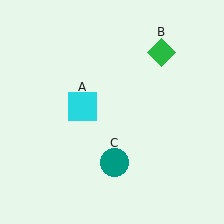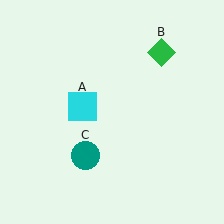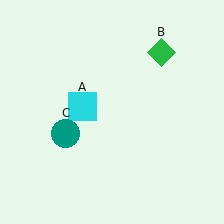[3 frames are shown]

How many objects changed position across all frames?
1 object changed position: teal circle (object C).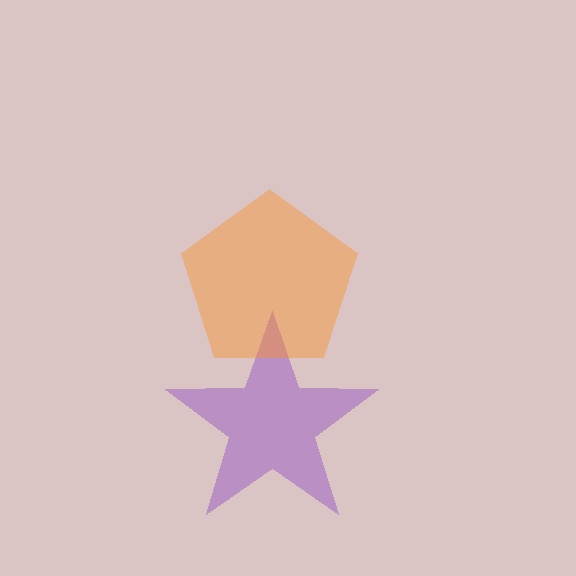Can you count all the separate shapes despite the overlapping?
Yes, there are 2 separate shapes.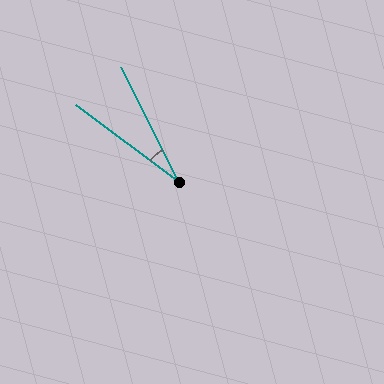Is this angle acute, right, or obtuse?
It is acute.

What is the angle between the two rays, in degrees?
Approximately 27 degrees.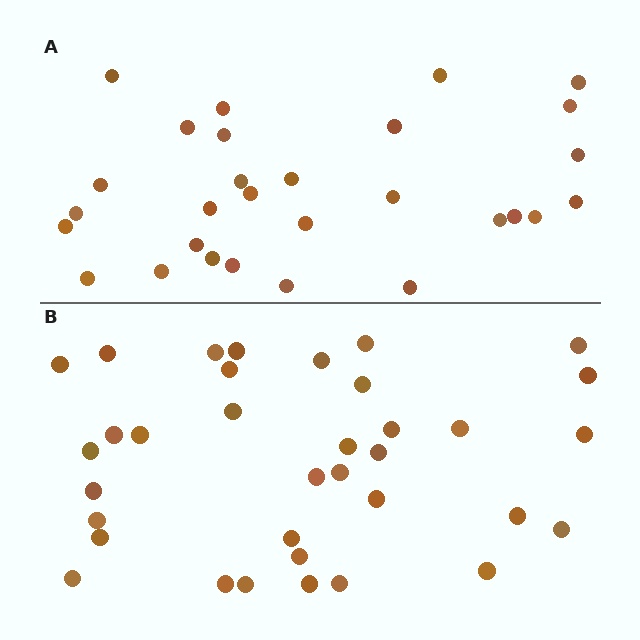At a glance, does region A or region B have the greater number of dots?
Region B (the bottom region) has more dots.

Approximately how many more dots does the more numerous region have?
Region B has about 6 more dots than region A.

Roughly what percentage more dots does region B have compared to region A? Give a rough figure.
About 20% more.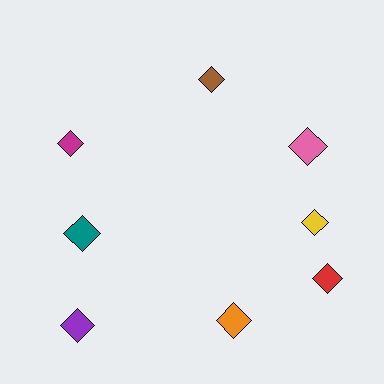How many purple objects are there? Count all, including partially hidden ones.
There is 1 purple object.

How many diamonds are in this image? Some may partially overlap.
There are 8 diamonds.